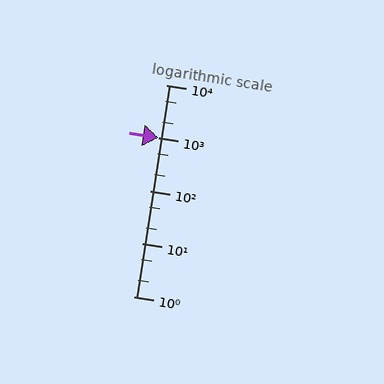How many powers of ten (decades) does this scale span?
The scale spans 4 decades, from 1 to 10000.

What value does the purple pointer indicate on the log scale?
The pointer indicates approximately 1000.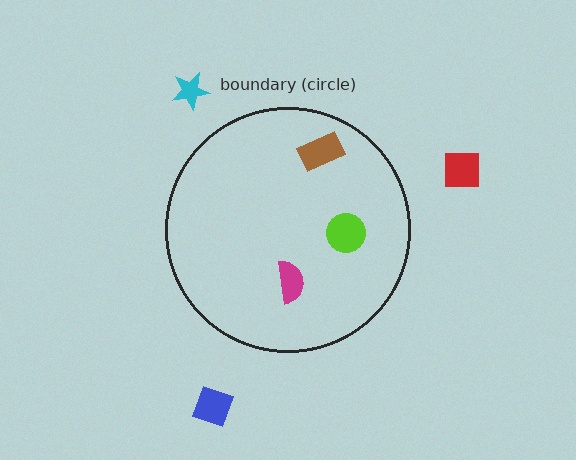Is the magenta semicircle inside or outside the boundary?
Inside.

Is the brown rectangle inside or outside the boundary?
Inside.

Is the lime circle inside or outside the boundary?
Inside.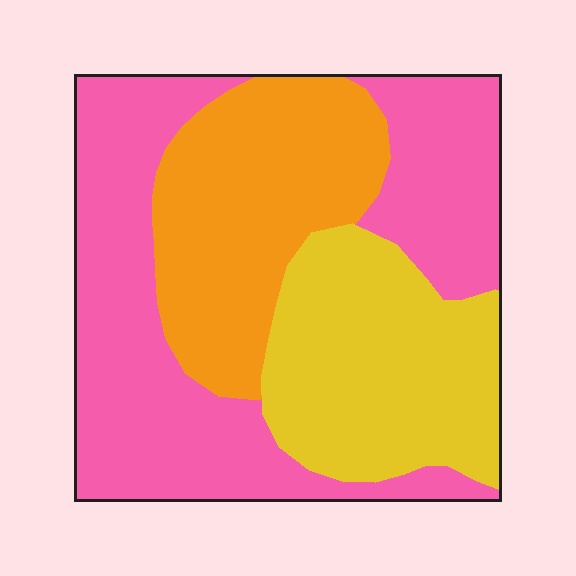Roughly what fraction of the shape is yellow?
Yellow takes up about one quarter (1/4) of the shape.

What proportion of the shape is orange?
Orange covers roughly 25% of the shape.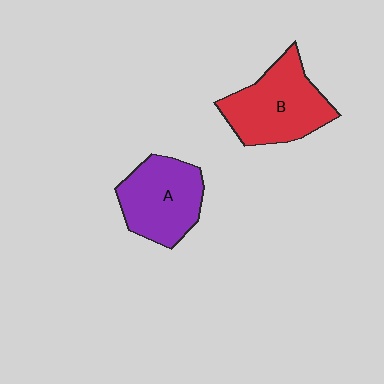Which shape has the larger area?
Shape B (red).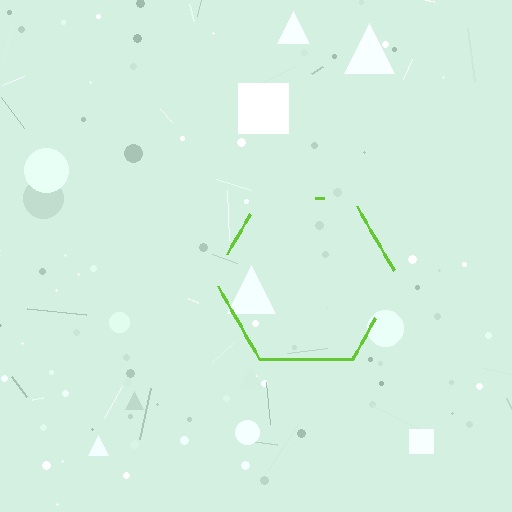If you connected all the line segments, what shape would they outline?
They would outline a hexagon.